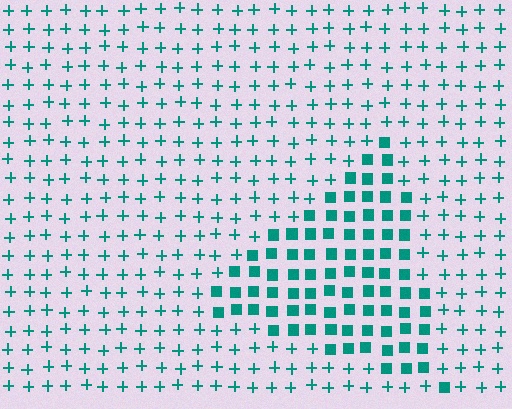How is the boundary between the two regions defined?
The boundary is defined by a change in element shape: squares inside vs. plus signs outside. All elements share the same color and spacing.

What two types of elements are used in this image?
The image uses squares inside the triangle region and plus signs outside it.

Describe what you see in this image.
The image is filled with small teal elements arranged in a uniform grid. A triangle-shaped region contains squares, while the surrounding area contains plus signs. The boundary is defined purely by the change in element shape.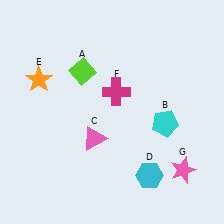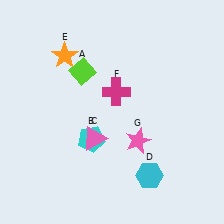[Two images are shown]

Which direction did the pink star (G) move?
The pink star (G) moved left.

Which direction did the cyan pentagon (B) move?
The cyan pentagon (B) moved left.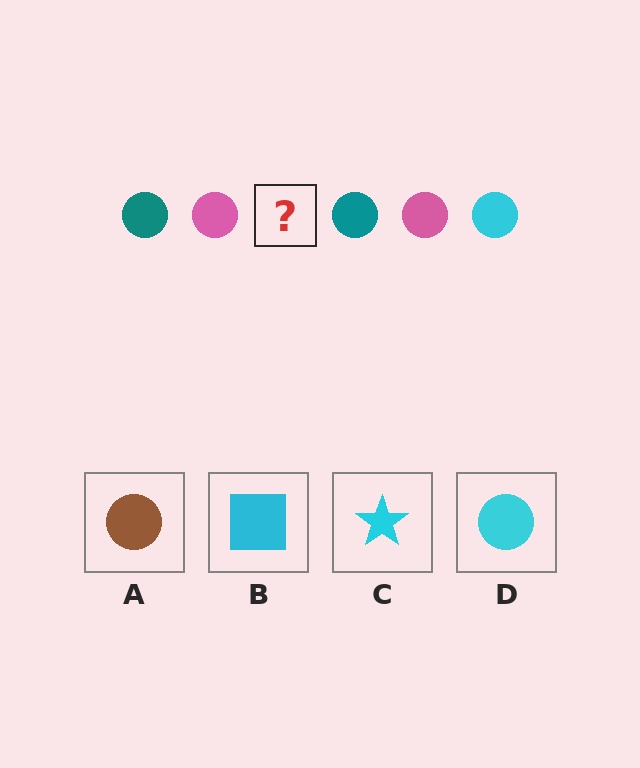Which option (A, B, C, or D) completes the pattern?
D.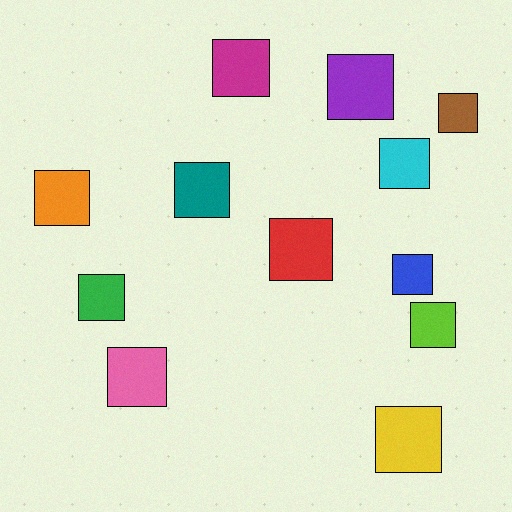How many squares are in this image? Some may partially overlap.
There are 12 squares.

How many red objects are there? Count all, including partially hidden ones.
There is 1 red object.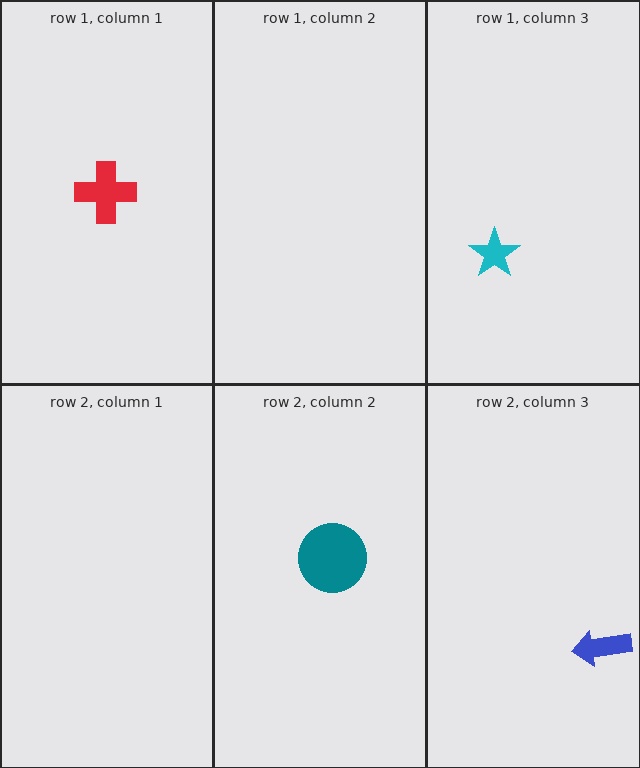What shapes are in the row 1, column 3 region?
The cyan star.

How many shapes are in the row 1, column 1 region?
1.